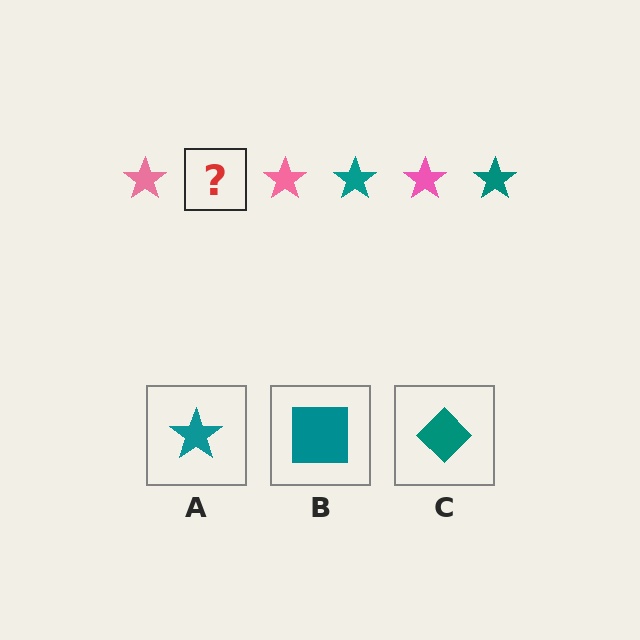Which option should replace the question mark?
Option A.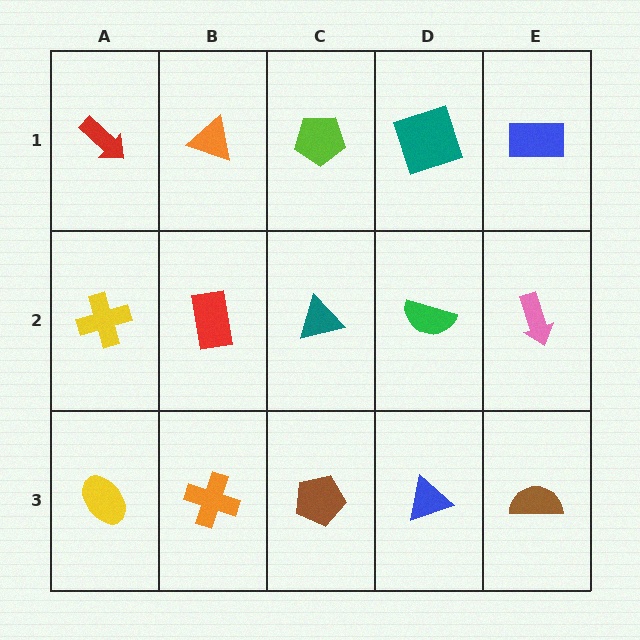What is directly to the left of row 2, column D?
A teal triangle.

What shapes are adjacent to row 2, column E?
A blue rectangle (row 1, column E), a brown semicircle (row 3, column E), a green semicircle (row 2, column D).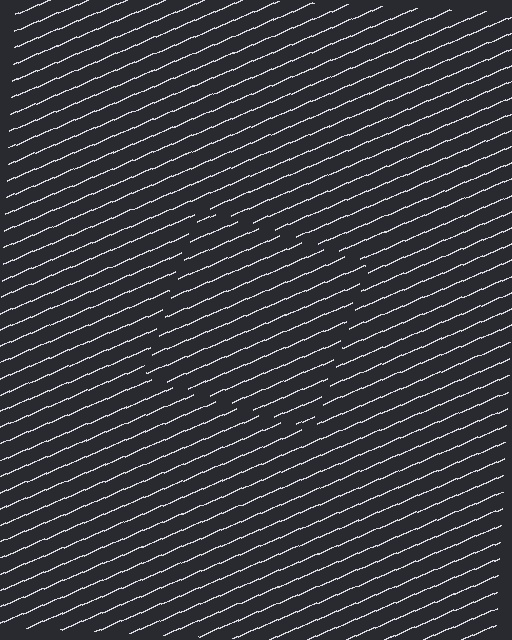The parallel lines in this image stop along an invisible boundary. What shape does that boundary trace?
An illusory square. The interior of the shape contains the same grating, shifted by half a period — the contour is defined by the phase discontinuity where line-ends from the inner and outer gratings abut.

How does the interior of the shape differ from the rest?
The interior of the shape contains the same grating, shifted by half a period — the contour is defined by the phase discontinuity where line-ends from the inner and outer gratings abut.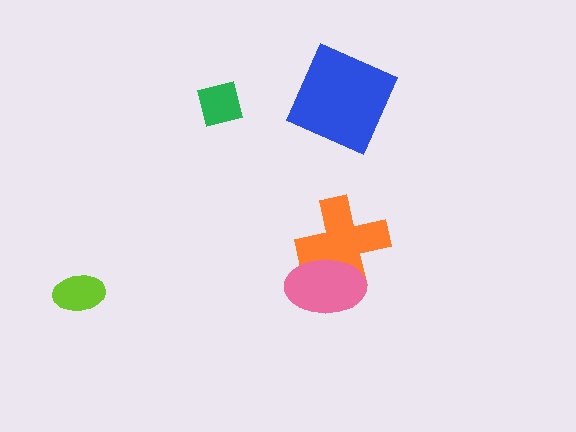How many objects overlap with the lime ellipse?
0 objects overlap with the lime ellipse.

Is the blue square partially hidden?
No, no other shape covers it.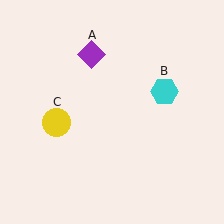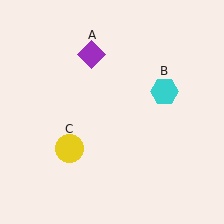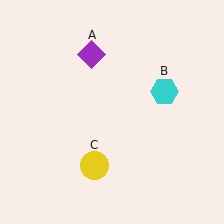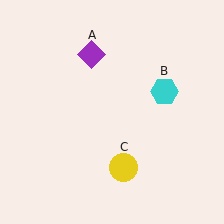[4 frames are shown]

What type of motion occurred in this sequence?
The yellow circle (object C) rotated counterclockwise around the center of the scene.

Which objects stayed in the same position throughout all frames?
Purple diamond (object A) and cyan hexagon (object B) remained stationary.